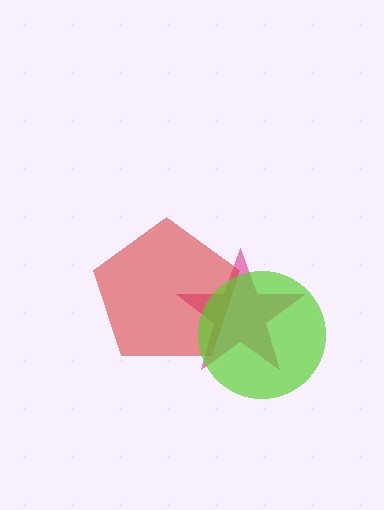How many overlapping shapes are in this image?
There are 3 overlapping shapes in the image.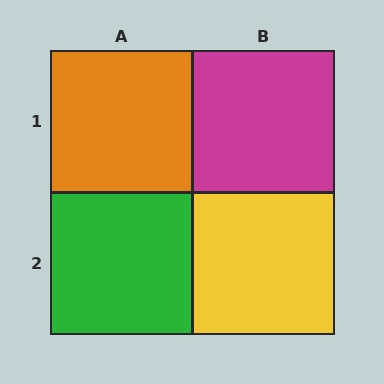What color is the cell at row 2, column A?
Green.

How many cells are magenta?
1 cell is magenta.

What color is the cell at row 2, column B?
Yellow.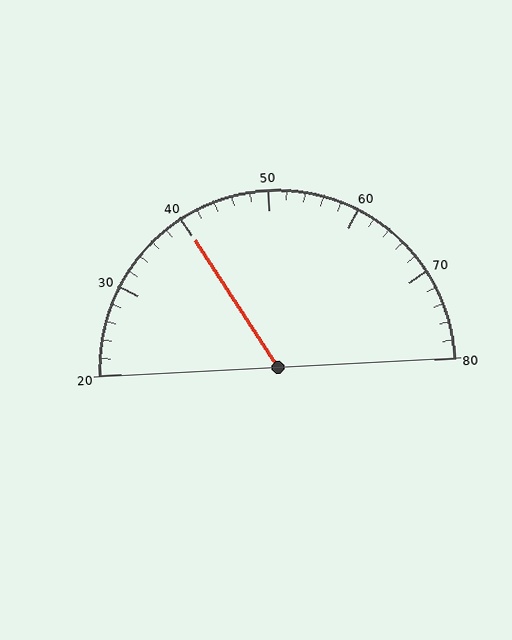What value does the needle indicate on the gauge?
The needle indicates approximately 40.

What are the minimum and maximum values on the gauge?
The gauge ranges from 20 to 80.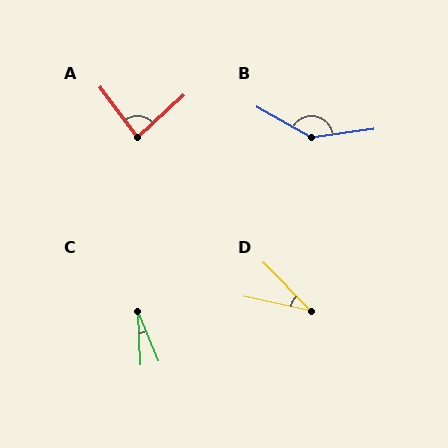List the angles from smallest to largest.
C (20°), D (33°), A (84°), B (143°).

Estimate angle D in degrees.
Approximately 33 degrees.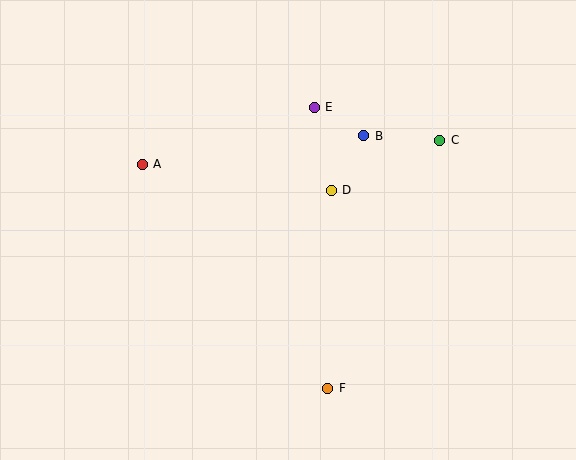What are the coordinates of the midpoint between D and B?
The midpoint between D and B is at (348, 163).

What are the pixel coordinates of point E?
Point E is at (314, 107).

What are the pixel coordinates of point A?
Point A is at (142, 164).